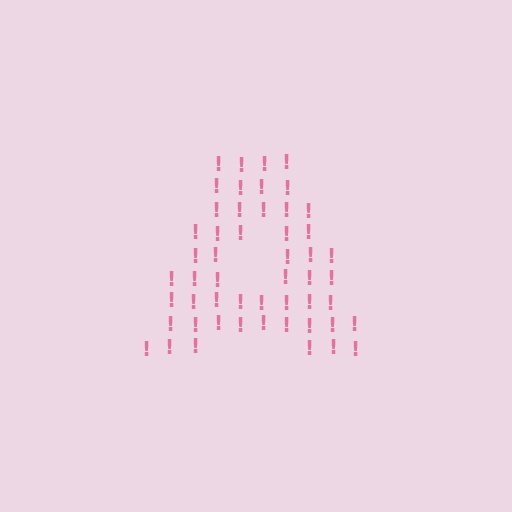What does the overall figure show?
The overall figure shows the letter A.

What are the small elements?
The small elements are exclamation marks.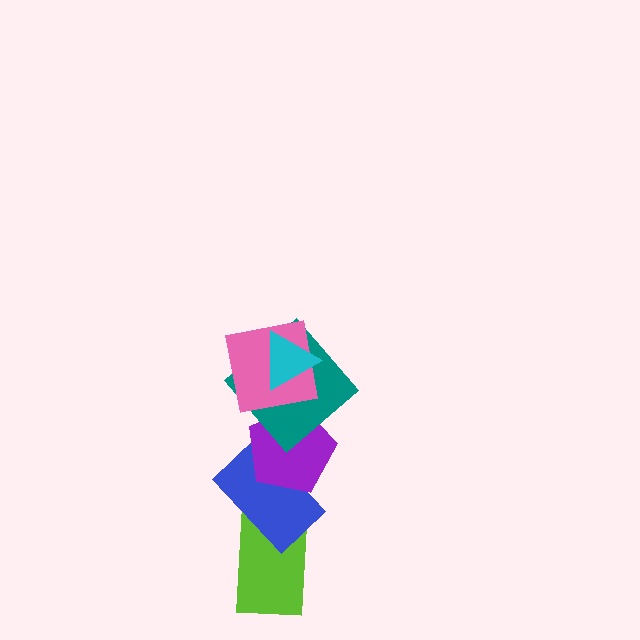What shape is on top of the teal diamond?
The pink square is on top of the teal diamond.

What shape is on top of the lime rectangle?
The blue rectangle is on top of the lime rectangle.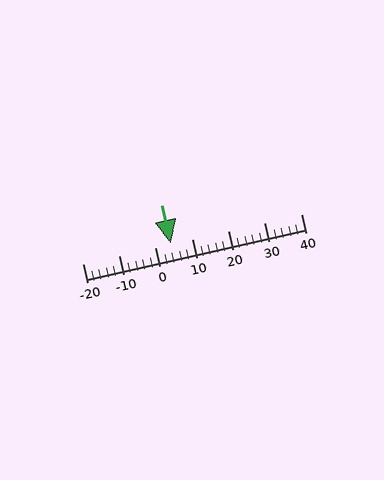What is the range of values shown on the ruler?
The ruler shows values from -20 to 40.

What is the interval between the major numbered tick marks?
The major tick marks are spaced 10 units apart.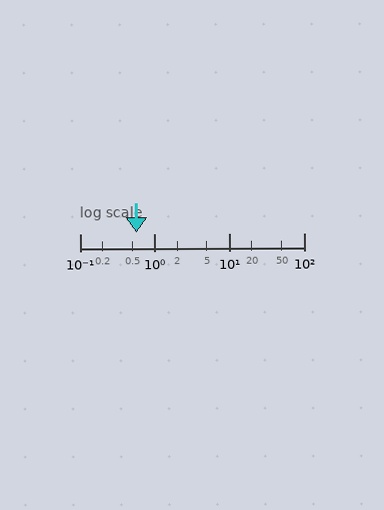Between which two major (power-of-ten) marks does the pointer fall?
The pointer is between 0.1 and 1.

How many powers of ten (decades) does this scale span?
The scale spans 3 decades, from 0.1 to 100.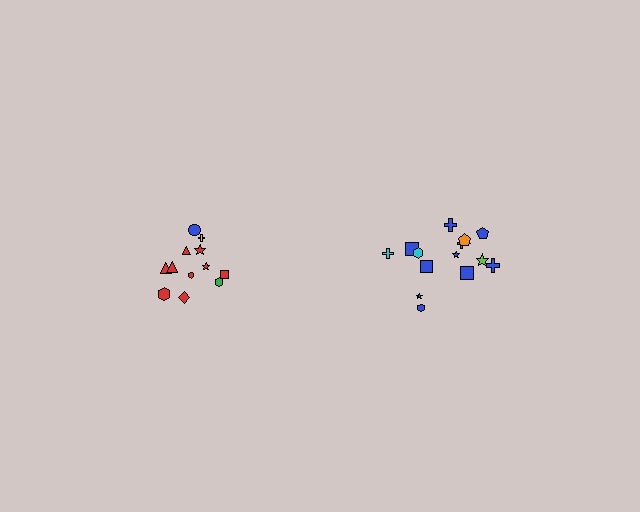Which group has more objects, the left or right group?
The right group.